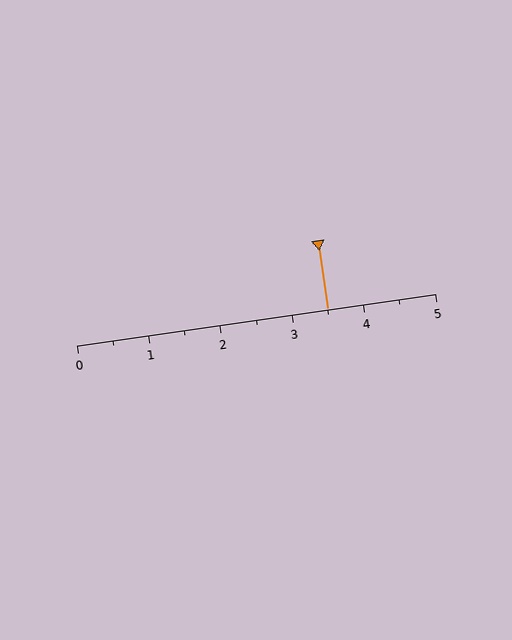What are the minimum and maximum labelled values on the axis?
The axis runs from 0 to 5.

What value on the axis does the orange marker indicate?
The marker indicates approximately 3.5.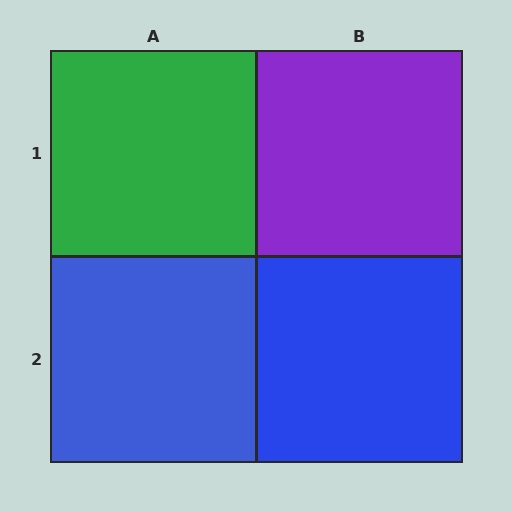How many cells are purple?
1 cell is purple.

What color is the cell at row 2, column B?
Blue.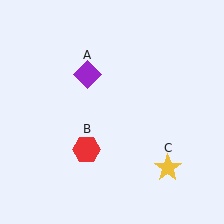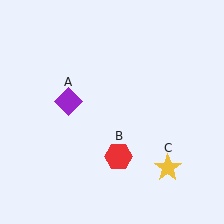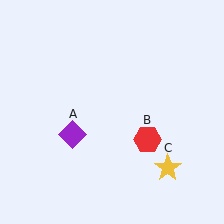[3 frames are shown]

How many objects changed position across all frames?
2 objects changed position: purple diamond (object A), red hexagon (object B).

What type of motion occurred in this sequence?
The purple diamond (object A), red hexagon (object B) rotated counterclockwise around the center of the scene.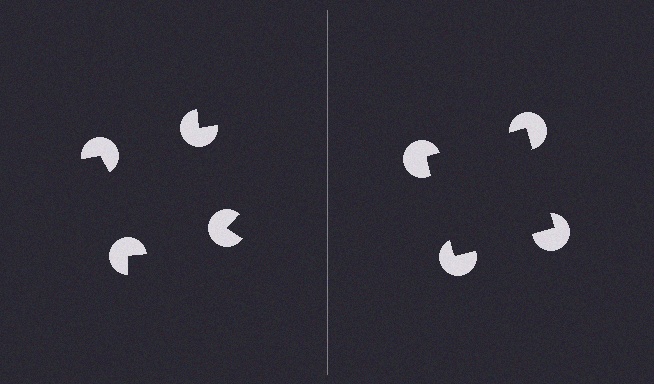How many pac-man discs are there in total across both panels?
8 — 4 on each side.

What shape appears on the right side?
An illusory square.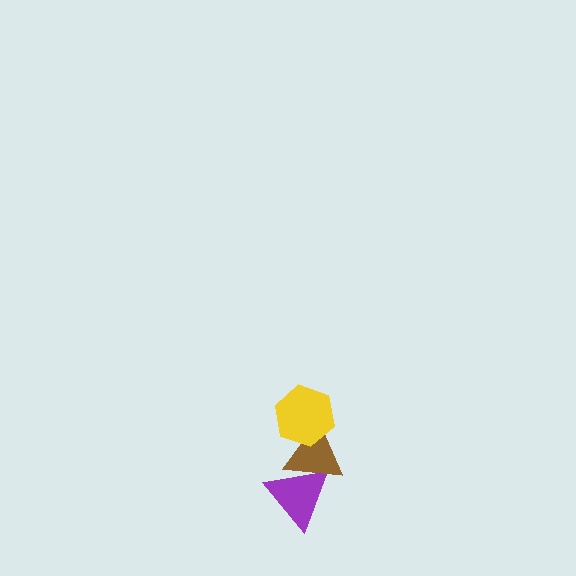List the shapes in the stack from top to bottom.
From top to bottom: the yellow hexagon, the brown triangle, the purple triangle.